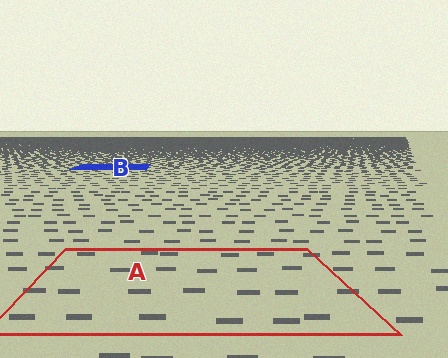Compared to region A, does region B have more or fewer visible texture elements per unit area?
Region B has more texture elements per unit area — they are packed more densely because it is farther away.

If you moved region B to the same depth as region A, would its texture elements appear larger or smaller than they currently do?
They would appear larger. At a closer depth, the same texture elements are projected at a bigger on-screen size.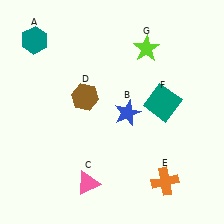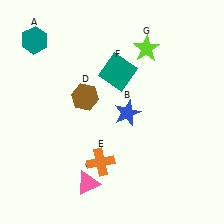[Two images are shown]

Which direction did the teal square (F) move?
The teal square (F) moved left.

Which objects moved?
The objects that moved are: the orange cross (E), the teal square (F).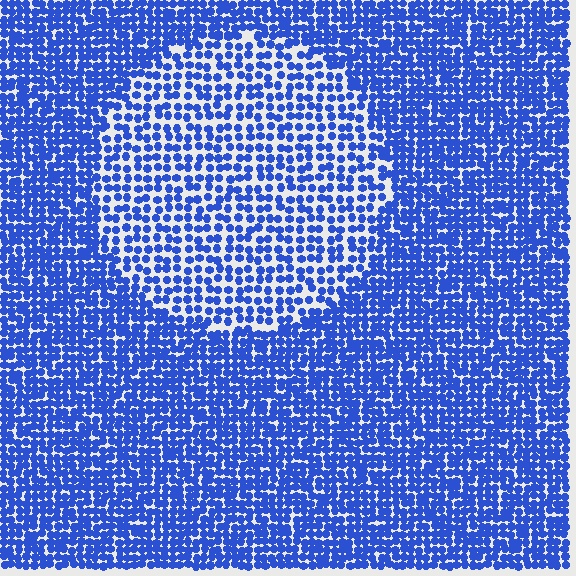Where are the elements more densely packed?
The elements are more densely packed outside the circle boundary.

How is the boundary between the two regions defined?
The boundary is defined by a change in element density (approximately 1.8x ratio). All elements are the same color, size, and shape.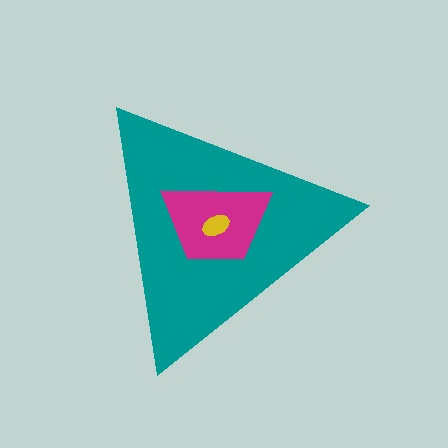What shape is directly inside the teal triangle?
The magenta trapezoid.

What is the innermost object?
The yellow ellipse.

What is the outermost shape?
The teal triangle.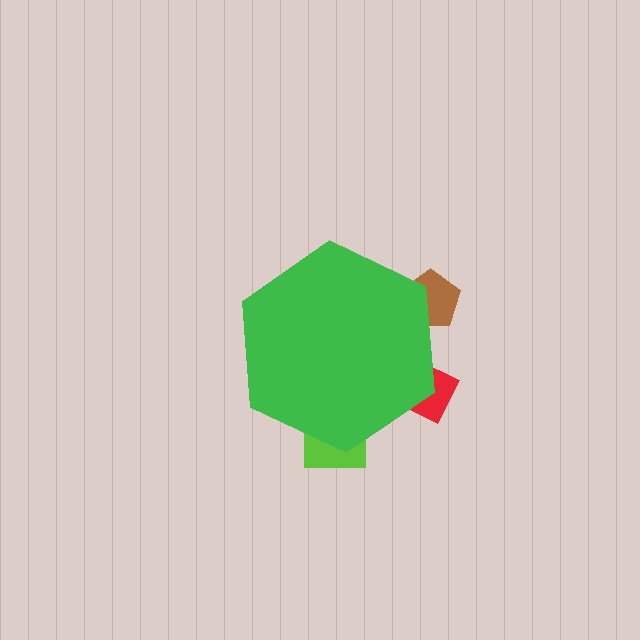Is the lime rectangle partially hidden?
Yes, the lime rectangle is partially hidden behind the green hexagon.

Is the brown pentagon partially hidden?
Yes, the brown pentagon is partially hidden behind the green hexagon.